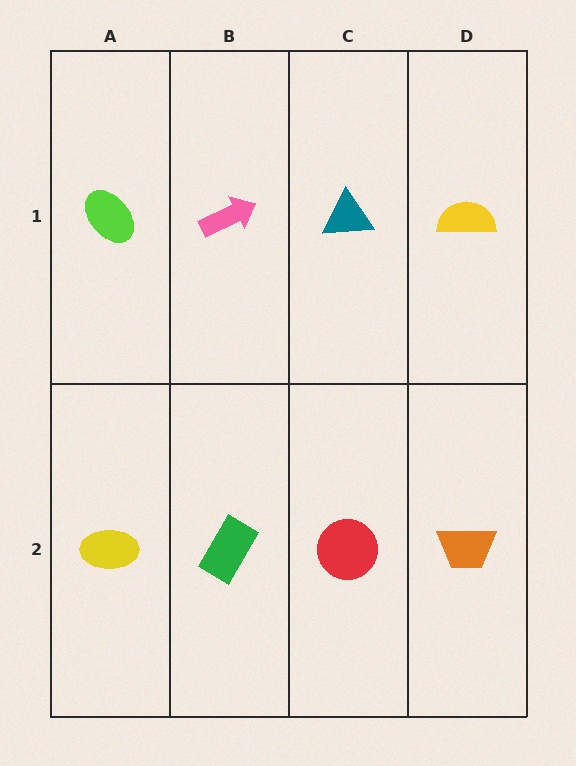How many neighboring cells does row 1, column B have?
3.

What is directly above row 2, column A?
A lime ellipse.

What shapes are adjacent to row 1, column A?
A yellow ellipse (row 2, column A), a pink arrow (row 1, column B).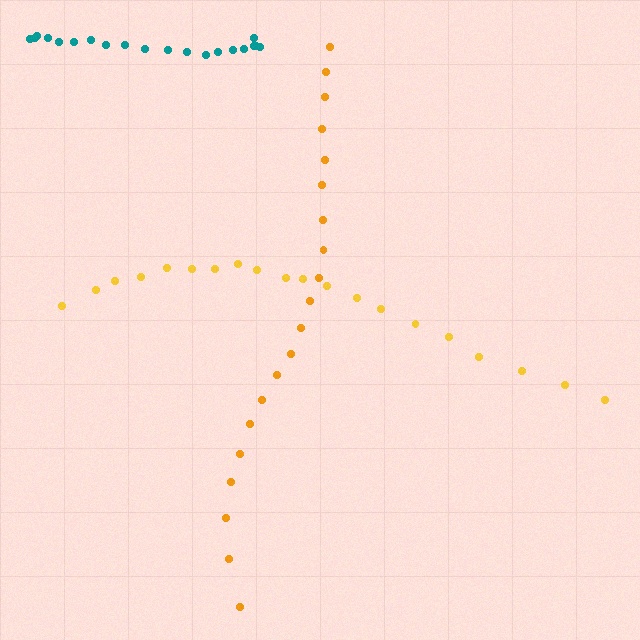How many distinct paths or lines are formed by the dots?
There are 3 distinct paths.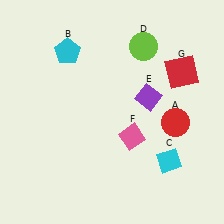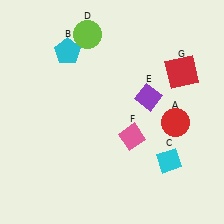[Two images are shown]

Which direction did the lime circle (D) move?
The lime circle (D) moved left.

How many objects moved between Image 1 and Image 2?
1 object moved between the two images.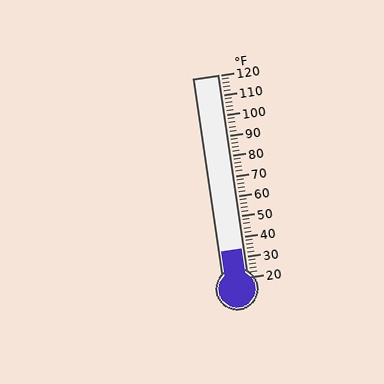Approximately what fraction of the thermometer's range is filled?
The thermometer is filled to approximately 15% of its range.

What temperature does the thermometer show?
The thermometer shows approximately 34°F.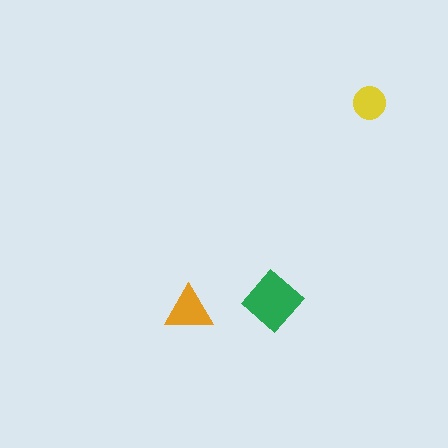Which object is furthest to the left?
The orange triangle is leftmost.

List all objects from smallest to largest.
The yellow circle, the orange triangle, the green diamond.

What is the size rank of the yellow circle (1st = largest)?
3rd.